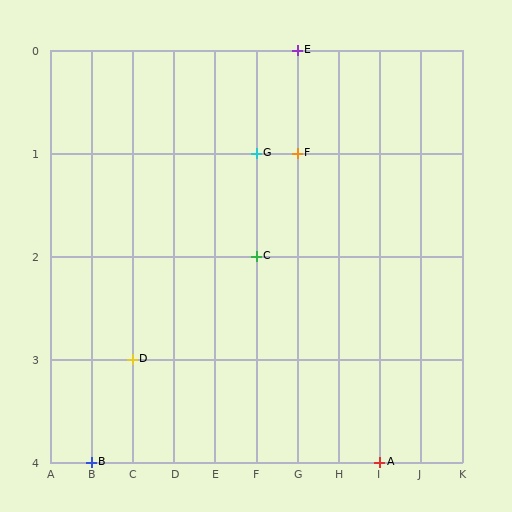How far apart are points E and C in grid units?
Points E and C are 1 column and 2 rows apart (about 2.2 grid units diagonally).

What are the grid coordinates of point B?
Point B is at grid coordinates (B, 4).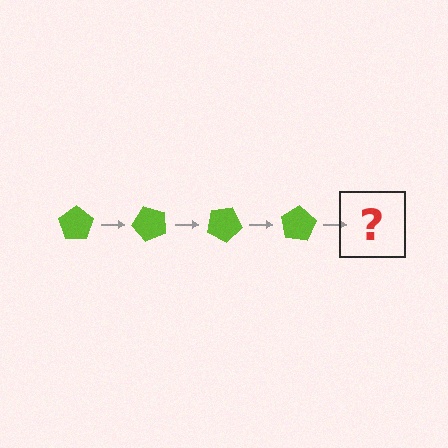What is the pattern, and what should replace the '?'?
The pattern is that the pentagon rotates 50 degrees each step. The '?' should be a lime pentagon rotated 200 degrees.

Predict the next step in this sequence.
The next step is a lime pentagon rotated 200 degrees.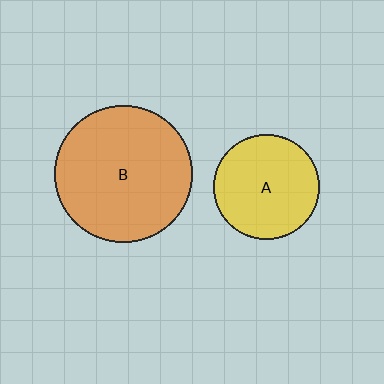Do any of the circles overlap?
No, none of the circles overlap.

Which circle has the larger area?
Circle B (orange).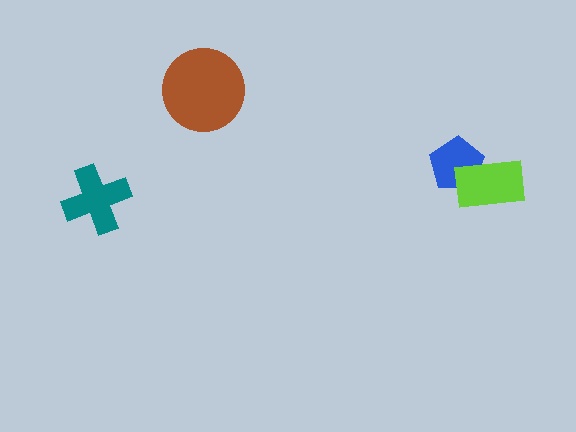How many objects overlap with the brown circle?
0 objects overlap with the brown circle.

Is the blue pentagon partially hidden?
Yes, it is partially covered by another shape.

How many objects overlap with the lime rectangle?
1 object overlaps with the lime rectangle.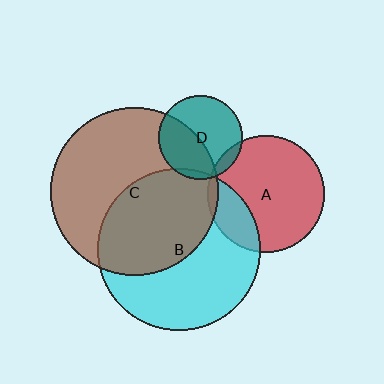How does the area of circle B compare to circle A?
Approximately 1.9 times.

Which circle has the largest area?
Circle C (brown).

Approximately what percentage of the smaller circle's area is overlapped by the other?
Approximately 20%.